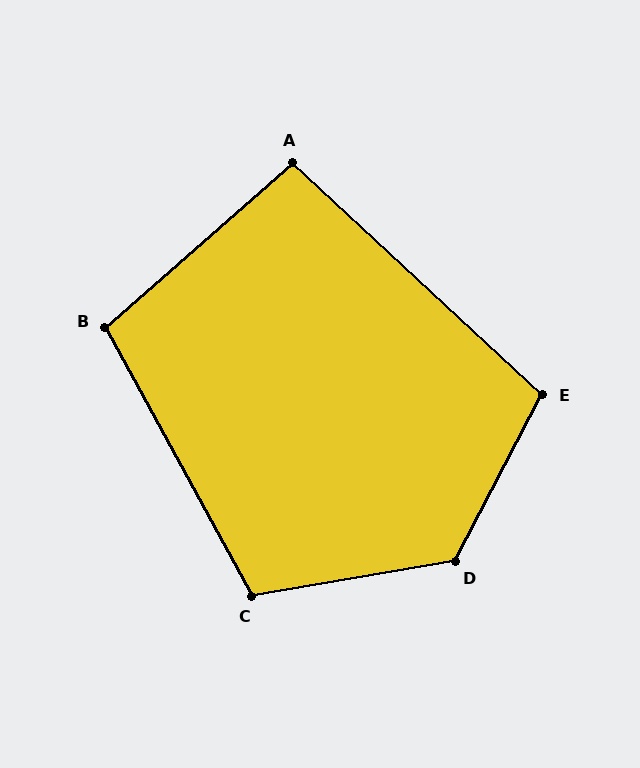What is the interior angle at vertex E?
Approximately 105 degrees (obtuse).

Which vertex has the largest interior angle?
D, at approximately 127 degrees.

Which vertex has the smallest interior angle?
A, at approximately 96 degrees.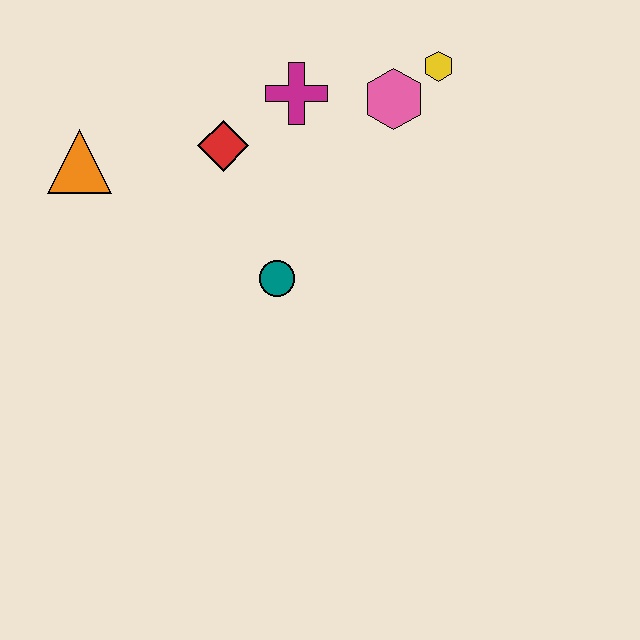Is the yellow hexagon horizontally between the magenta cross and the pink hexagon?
No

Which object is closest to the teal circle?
The red diamond is closest to the teal circle.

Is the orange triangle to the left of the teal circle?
Yes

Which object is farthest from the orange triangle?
The yellow hexagon is farthest from the orange triangle.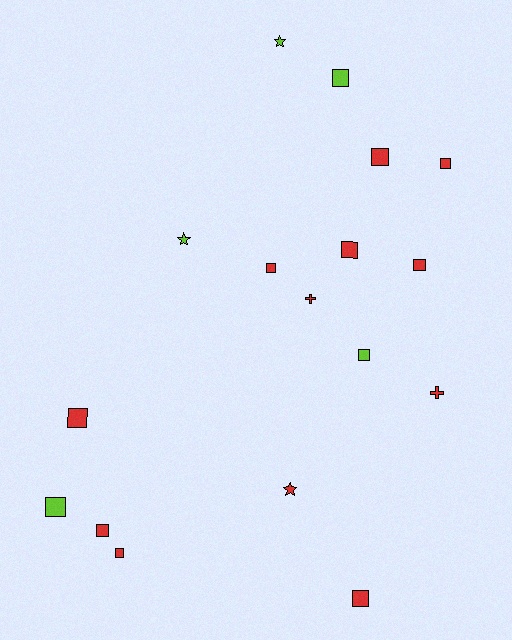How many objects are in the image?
There are 17 objects.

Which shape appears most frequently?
Square, with 12 objects.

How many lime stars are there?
There are 2 lime stars.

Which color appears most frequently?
Red, with 12 objects.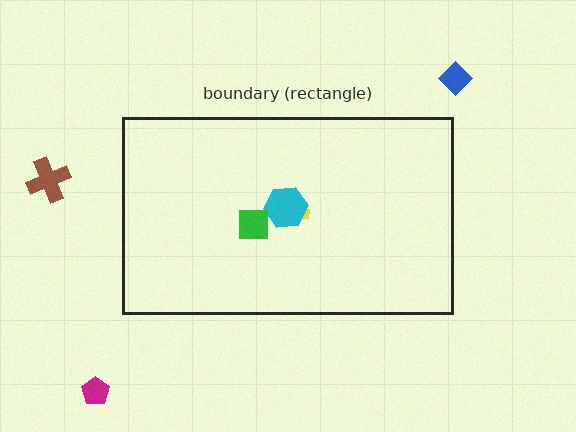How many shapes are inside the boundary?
3 inside, 3 outside.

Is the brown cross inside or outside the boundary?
Outside.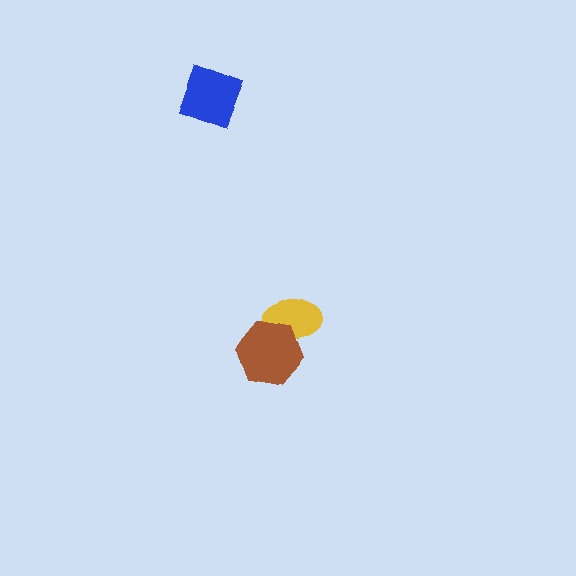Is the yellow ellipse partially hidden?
Yes, it is partially covered by another shape.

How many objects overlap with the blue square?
0 objects overlap with the blue square.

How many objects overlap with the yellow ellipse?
1 object overlaps with the yellow ellipse.